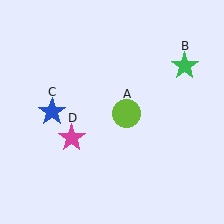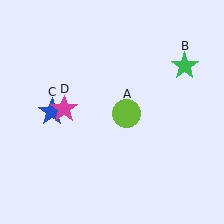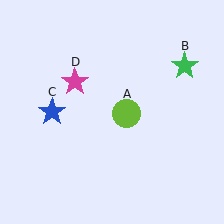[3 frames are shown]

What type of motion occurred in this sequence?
The magenta star (object D) rotated clockwise around the center of the scene.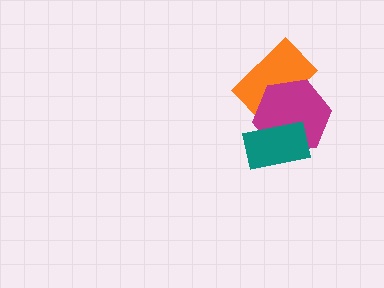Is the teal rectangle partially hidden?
No, no other shape covers it.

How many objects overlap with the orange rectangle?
1 object overlaps with the orange rectangle.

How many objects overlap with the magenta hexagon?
2 objects overlap with the magenta hexagon.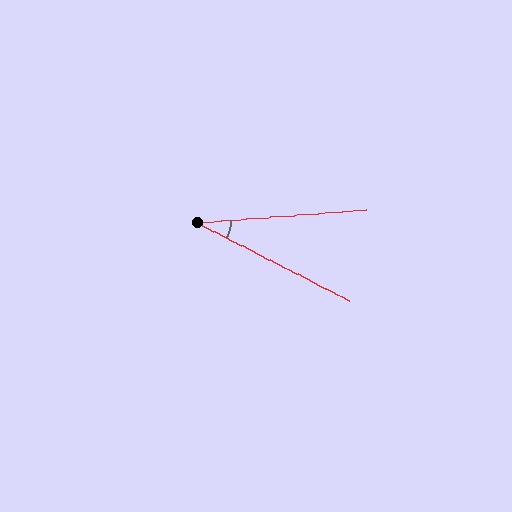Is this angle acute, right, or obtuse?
It is acute.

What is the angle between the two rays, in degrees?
Approximately 31 degrees.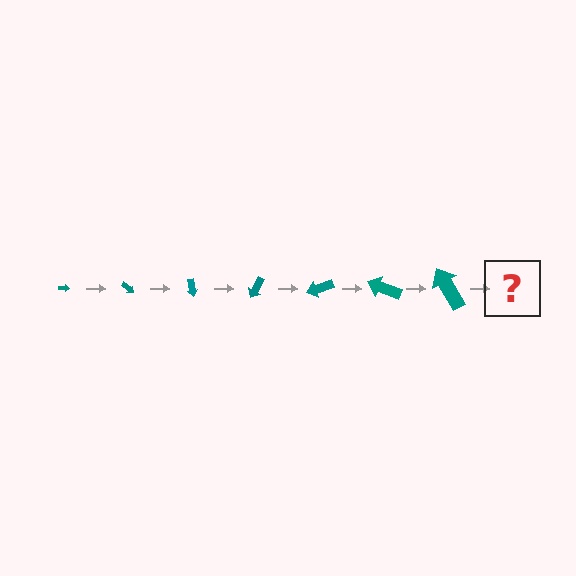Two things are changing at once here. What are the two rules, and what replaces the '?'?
The two rules are that the arrow grows larger each step and it rotates 40 degrees each step. The '?' should be an arrow, larger than the previous one and rotated 280 degrees from the start.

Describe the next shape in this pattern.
It should be an arrow, larger than the previous one and rotated 280 degrees from the start.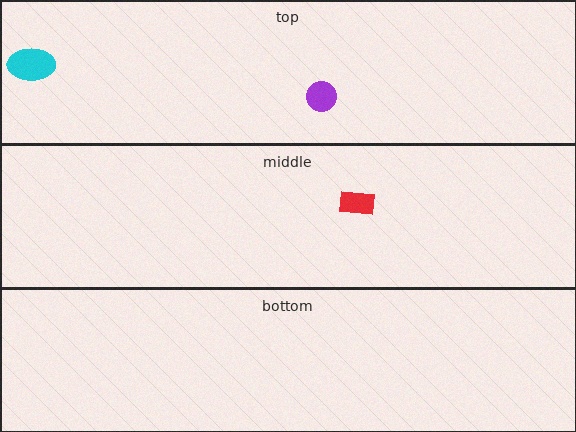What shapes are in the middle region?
The red rectangle.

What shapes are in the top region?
The cyan ellipse, the purple circle.